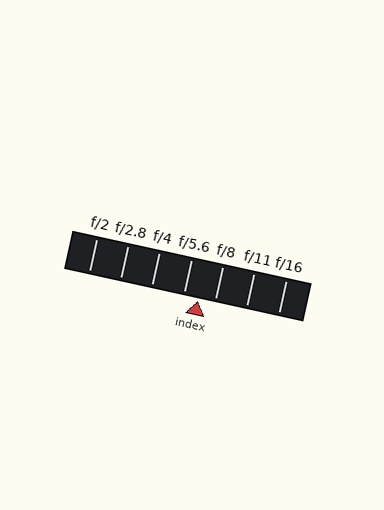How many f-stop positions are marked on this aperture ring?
There are 7 f-stop positions marked.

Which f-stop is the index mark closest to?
The index mark is closest to f/5.6.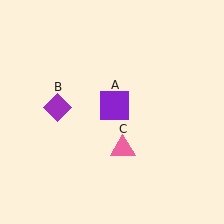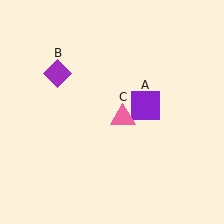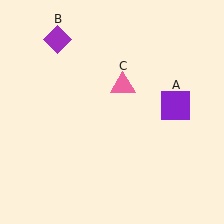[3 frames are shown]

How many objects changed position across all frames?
3 objects changed position: purple square (object A), purple diamond (object B), pink triangle (object C).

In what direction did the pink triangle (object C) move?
The pink triangle (object C) moved up.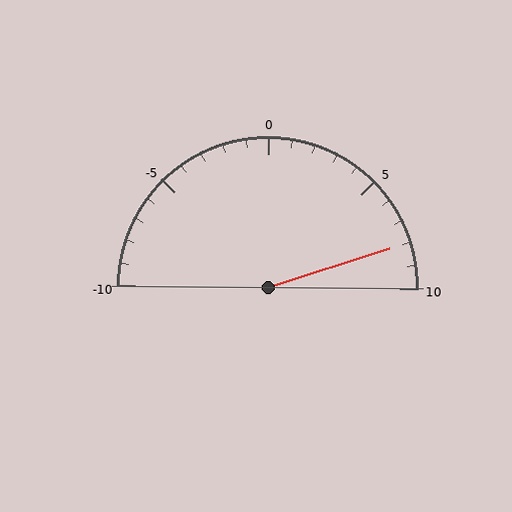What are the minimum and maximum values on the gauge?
The gauge ranges from -10 to 10.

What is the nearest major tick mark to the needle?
The nearest major tick mark is 10.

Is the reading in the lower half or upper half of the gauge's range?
The reading is in the upper half of the range (-10 to 10).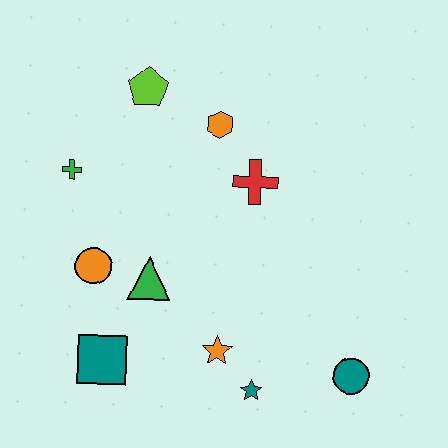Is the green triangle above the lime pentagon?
No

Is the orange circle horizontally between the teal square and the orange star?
No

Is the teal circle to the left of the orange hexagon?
No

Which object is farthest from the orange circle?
The teal circle is farthest from the orange circle.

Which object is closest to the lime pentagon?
The orange hexagon is closest to the lime pentagon.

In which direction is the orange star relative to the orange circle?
The orange star is to the right of the orange circle.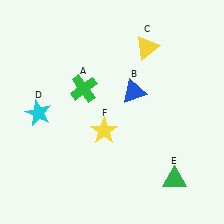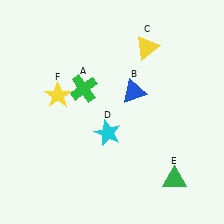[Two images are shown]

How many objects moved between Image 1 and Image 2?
2 objects moved between the two images.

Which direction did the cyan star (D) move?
The cyan star (D) moved right.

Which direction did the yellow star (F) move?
The yellow star (F) moved left.